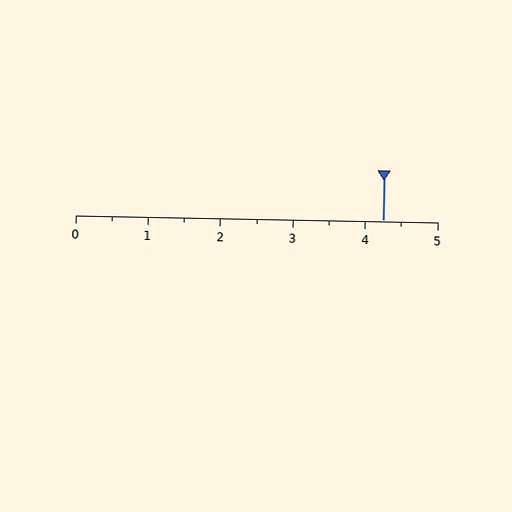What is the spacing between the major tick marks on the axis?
The major ticks are spaced 1 apart.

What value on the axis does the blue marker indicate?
The marker indicates approximately 4.2.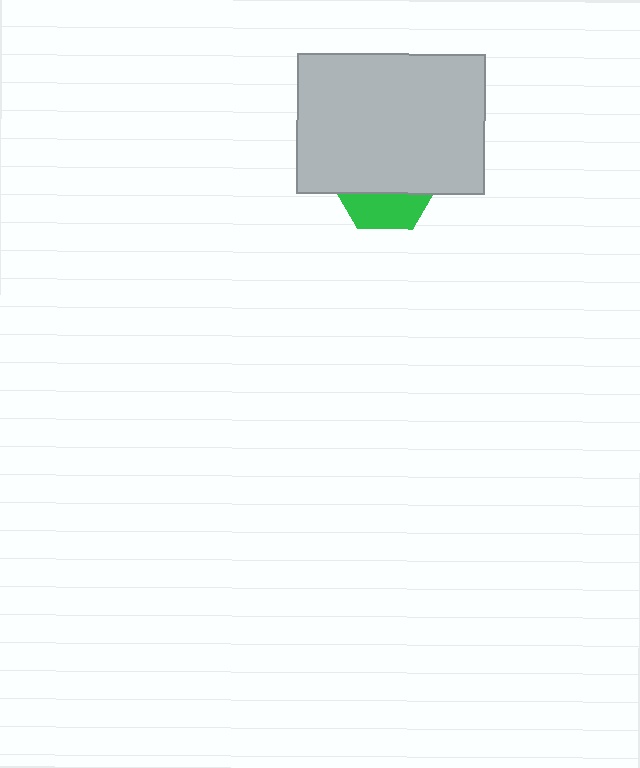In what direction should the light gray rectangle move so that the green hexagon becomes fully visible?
The light gray rectangle should move up. That is the shortest direction to clear the overlap and leave the green hexagon fully visible.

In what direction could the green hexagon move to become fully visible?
The green hexagon could move down. That would shift it out from behind the light gray rectangle entirely.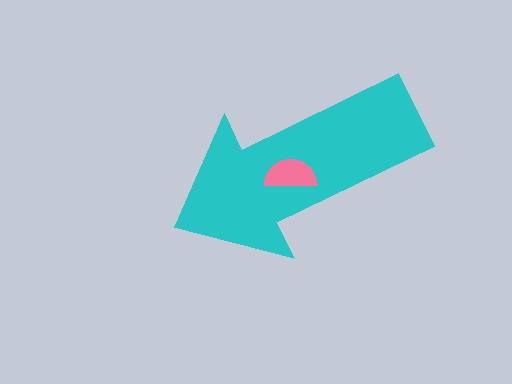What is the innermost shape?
The pink semicircle.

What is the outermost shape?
The cyan arrow.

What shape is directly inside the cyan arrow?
The pink semicircle.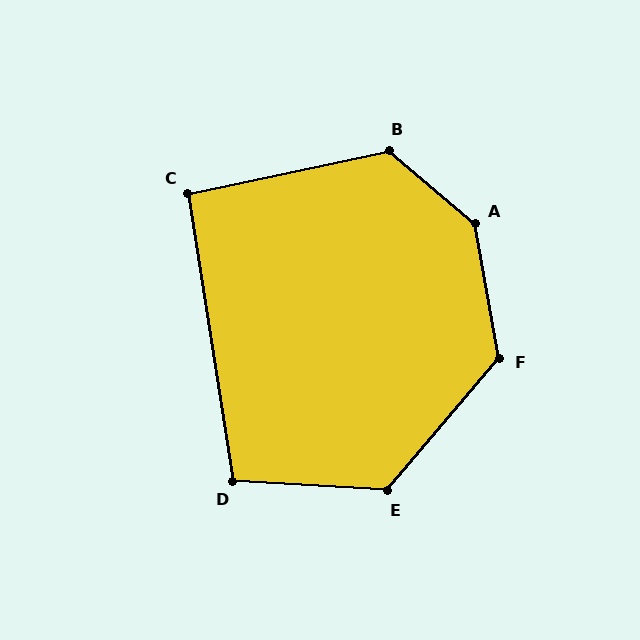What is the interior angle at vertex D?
Approximately 102 degrees (obtuse).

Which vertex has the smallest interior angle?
C, at approximately 93 degrees.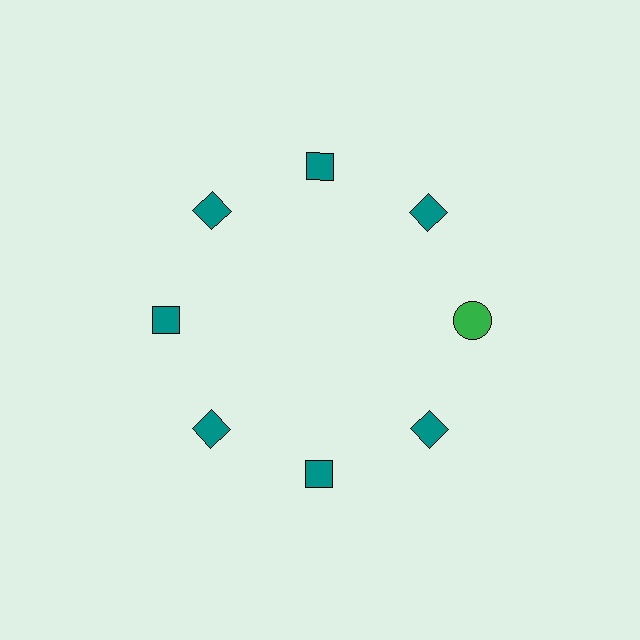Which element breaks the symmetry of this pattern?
The green circle at roughly the 3 o'clock position breaks the symmetry. All other shapes are teal diamonds.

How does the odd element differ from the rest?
It differs in both color (green instead of teal) and shape (circle instead of diamond).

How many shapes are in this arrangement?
There are 8 shapes arranged in a ring pattern.